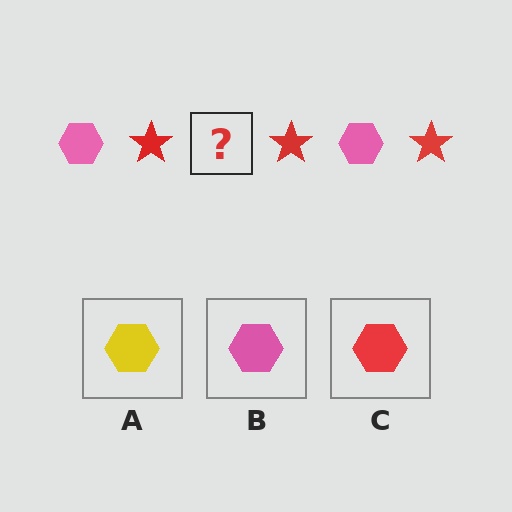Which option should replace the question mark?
Option B.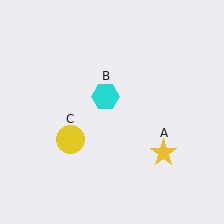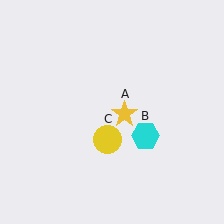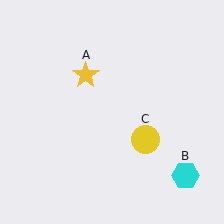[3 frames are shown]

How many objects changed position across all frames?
3 objects changed position: yellow star (object A), cyan hexagon (object B), yellow circle (object C).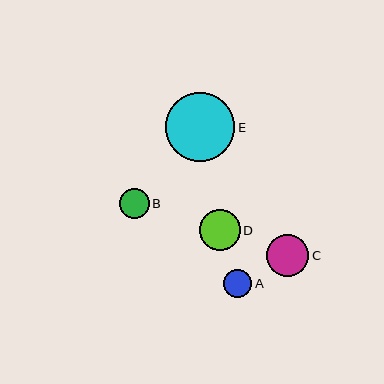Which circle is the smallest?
Circle A is the smallest with a size of approximately 28 pixels.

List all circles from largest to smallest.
From largest to smallest: E, C, D, B, A.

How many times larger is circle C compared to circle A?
Circle C is approximately 1.5 times the size of circle A.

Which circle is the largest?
Circle E is the largest with a size of approximately 69 pixels.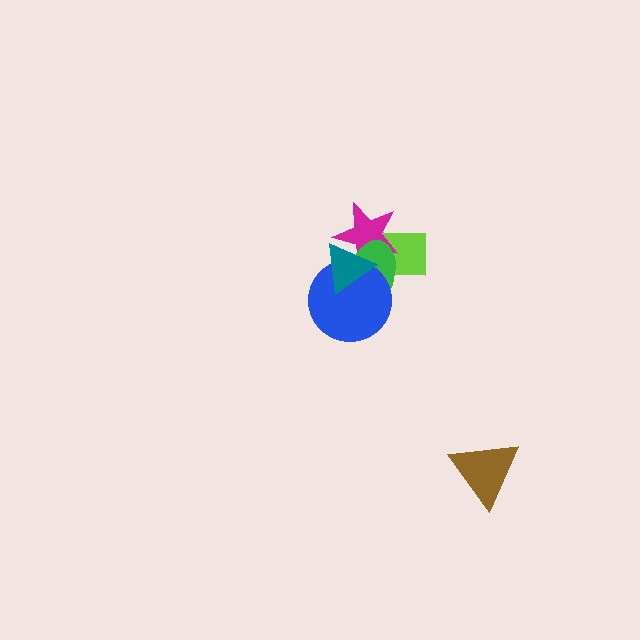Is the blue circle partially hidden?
Yes, it is partially covered by another shape.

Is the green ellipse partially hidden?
Yes, it is partially covered by another shape.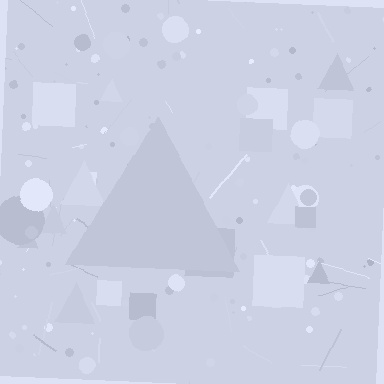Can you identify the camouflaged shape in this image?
The camouflaged shape is a triangle.